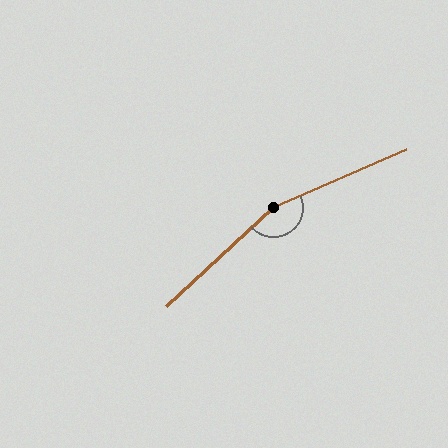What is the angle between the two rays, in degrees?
Approximately 161 degrees.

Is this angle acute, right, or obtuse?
It is obtuse.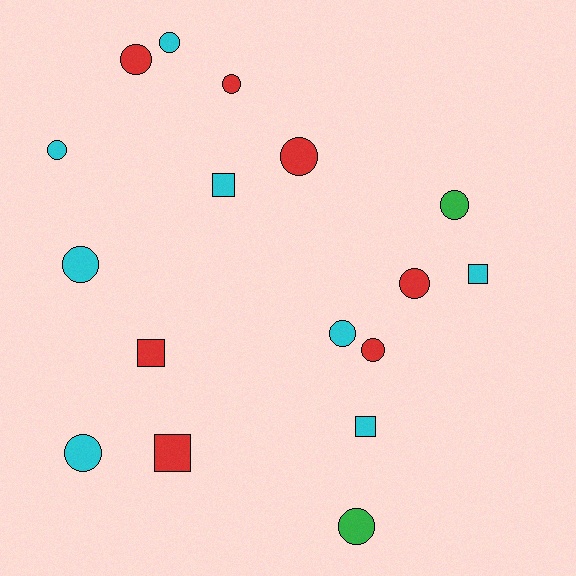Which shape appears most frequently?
Circle, with 12 objects.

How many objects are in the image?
There are 17 objects.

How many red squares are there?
There are 2 red squares.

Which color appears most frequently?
Cyan, with 8 objects.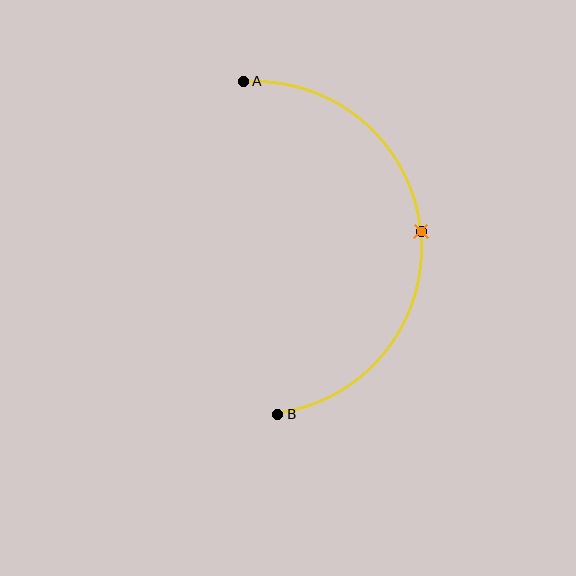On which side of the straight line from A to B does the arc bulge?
The arc bulges to the right of the straight line connecting A and B.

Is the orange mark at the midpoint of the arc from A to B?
Yes. The orange mark lies on the arc at equal arc-length from both A and B — it is the arc midpoint.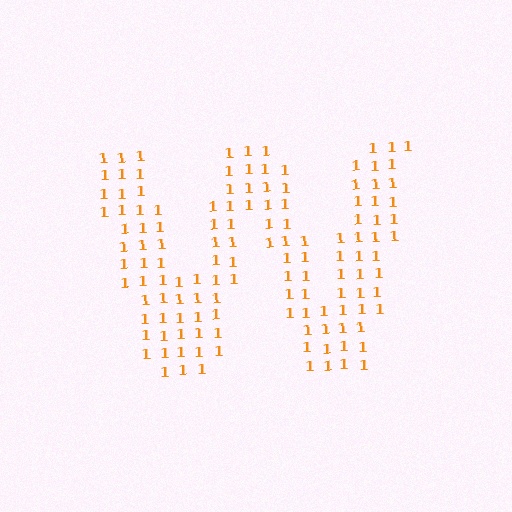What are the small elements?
The small elements are digit 1's.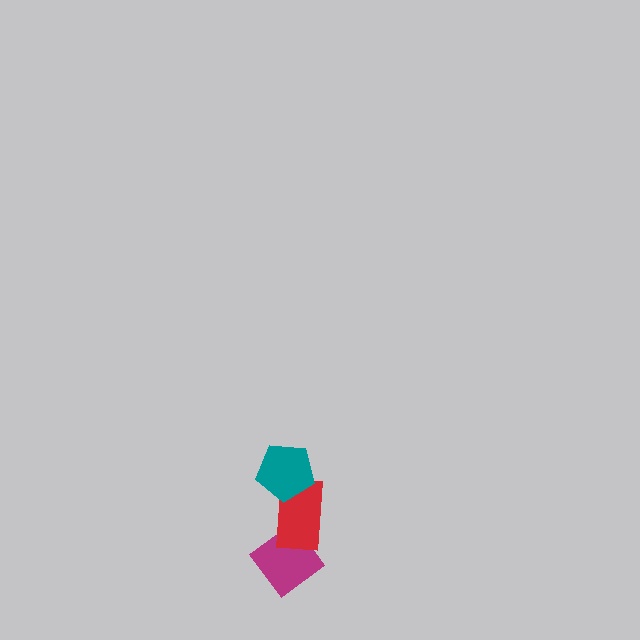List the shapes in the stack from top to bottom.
From top to bottom: the teal pentagon, the red rectangle, the magenta diamond.